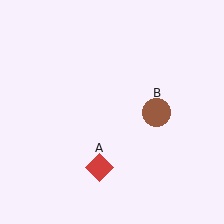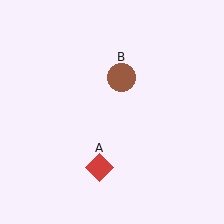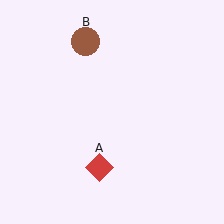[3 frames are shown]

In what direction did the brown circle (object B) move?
The brown circle (object B) moved up and to the left.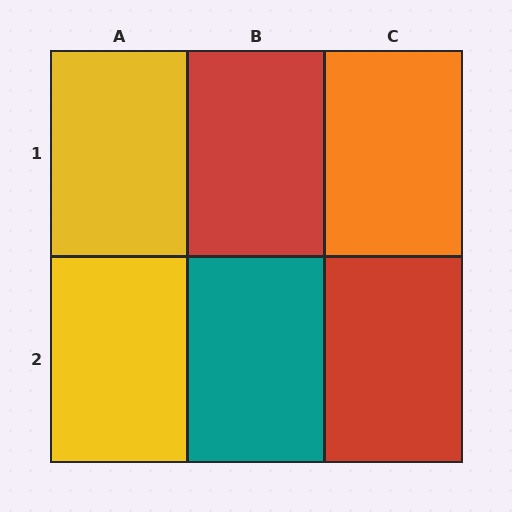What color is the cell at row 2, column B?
Teal.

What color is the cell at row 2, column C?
Red.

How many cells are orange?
1 cell is orange.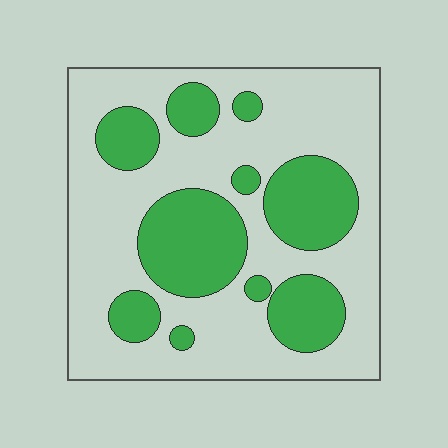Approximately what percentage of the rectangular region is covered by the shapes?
Approximately 35%.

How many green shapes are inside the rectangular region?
10.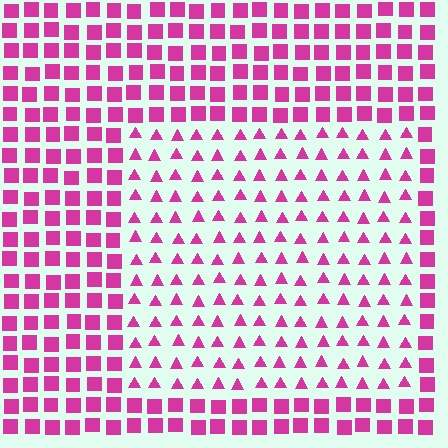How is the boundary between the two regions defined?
The boundary is defined by a change in element shape: triangles inside vs. squares outside. All elements share the same color and spacing.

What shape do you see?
I see a rectangle.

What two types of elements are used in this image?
The image uses triangles inside the rectangle region and squares outside it.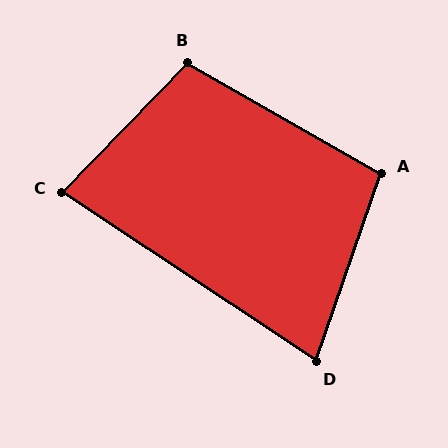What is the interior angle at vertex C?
Approximately 80 degrees (acute).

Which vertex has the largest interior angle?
B, at approximately 104 degrees.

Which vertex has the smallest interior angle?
D, at approximately 76 degrees.